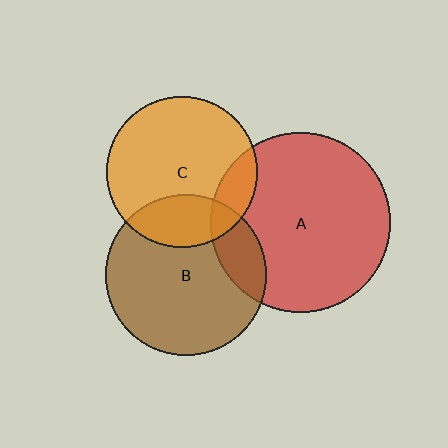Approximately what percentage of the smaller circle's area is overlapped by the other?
Approximately 15%.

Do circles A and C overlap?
Yes.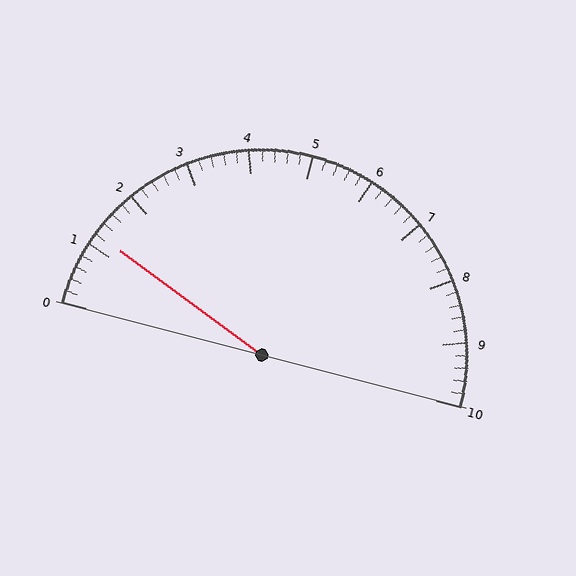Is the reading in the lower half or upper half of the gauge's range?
The reading is in the lower half of the range (0 to 10).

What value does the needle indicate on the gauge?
The needle indicates approximately 1.2.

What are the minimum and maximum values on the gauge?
The gauge ranges from 0 to 10.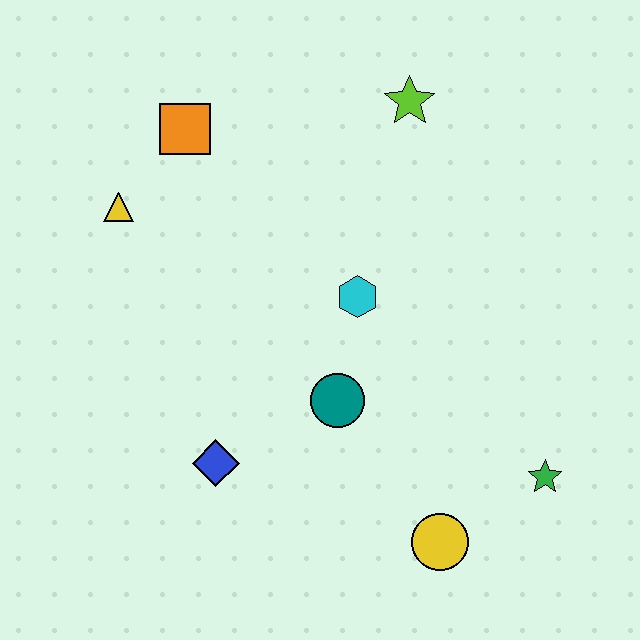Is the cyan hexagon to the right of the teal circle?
Yes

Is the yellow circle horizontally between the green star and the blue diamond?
Yes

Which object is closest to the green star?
The yellow circle is closest to the green star.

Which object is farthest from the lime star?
The yellow circle is farthest from the lime star.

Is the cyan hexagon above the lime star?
No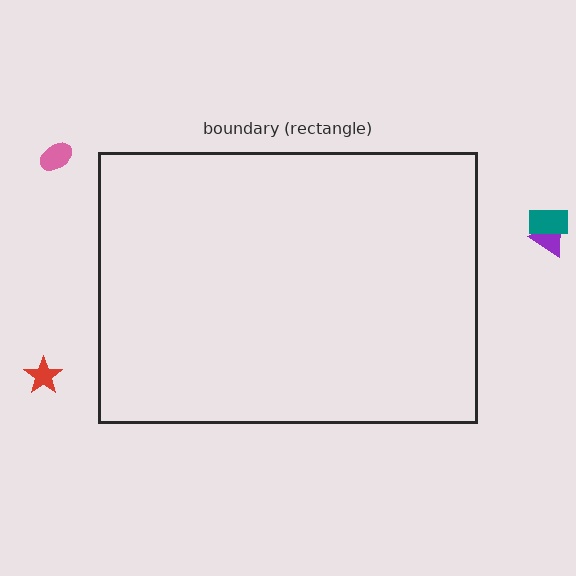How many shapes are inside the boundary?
0 inside, 4 outside.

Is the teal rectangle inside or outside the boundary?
Outside.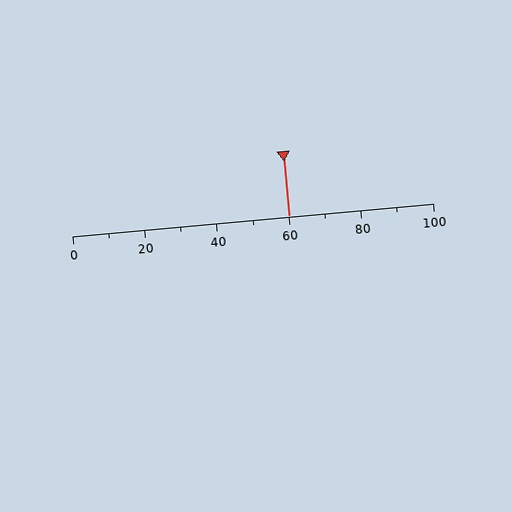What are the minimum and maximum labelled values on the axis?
The axis runs from 0 to 100.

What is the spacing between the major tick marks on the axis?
The major ticks are spaced 20 apart.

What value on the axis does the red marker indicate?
The marker indicates approximately 60.